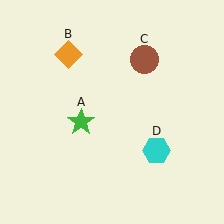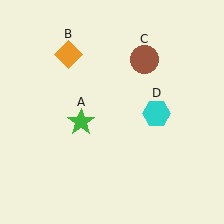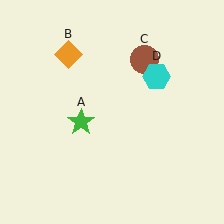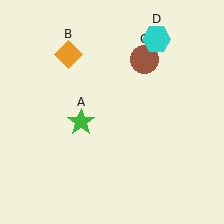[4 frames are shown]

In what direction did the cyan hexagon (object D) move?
The cyan hexagon (object D) moved up.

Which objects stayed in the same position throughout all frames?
Green star (object A) and orange diamond (object B) and brown circle (object C) remained stationary.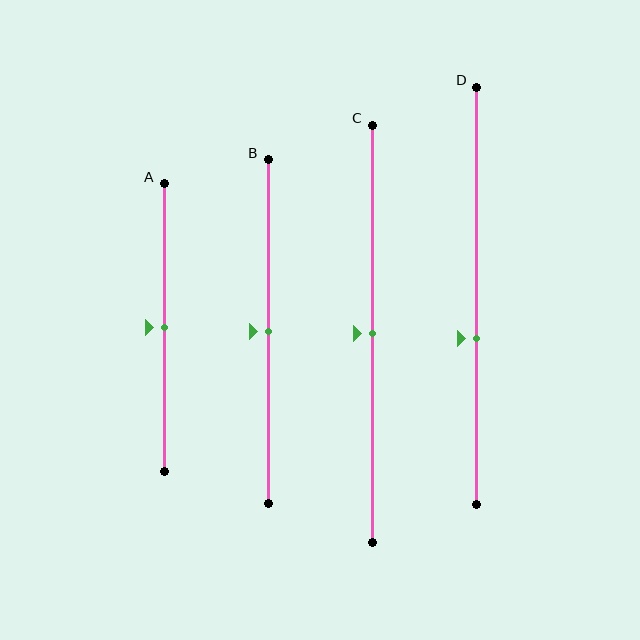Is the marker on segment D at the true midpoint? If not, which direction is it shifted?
No, the marker on segment D is shifted downward by about 10% of the segment length.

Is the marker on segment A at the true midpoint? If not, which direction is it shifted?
Yes, the marker on segment A is at the true midpoint.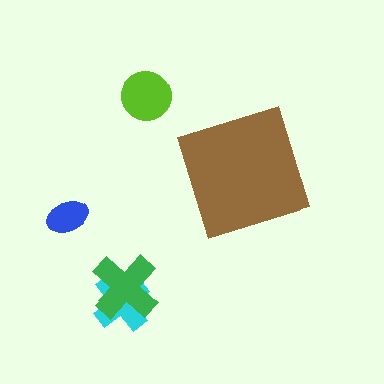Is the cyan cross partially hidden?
No, the cyan cross is fully visible.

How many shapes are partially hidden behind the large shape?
0 shapes are partially hidden.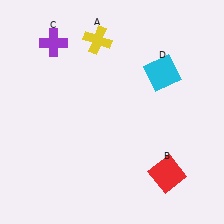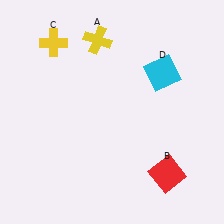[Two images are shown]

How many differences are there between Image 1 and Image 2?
There is 1 difference between the two images.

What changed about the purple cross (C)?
In Image 1, C is purple. In Image 2, it changed to yellow.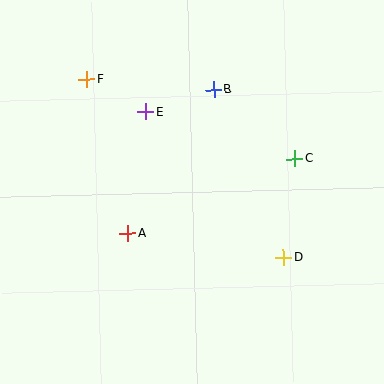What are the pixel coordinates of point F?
Point F is at (87, 79).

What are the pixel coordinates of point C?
Point C is at (295, 159).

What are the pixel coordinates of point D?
Point D is at (283, 258).